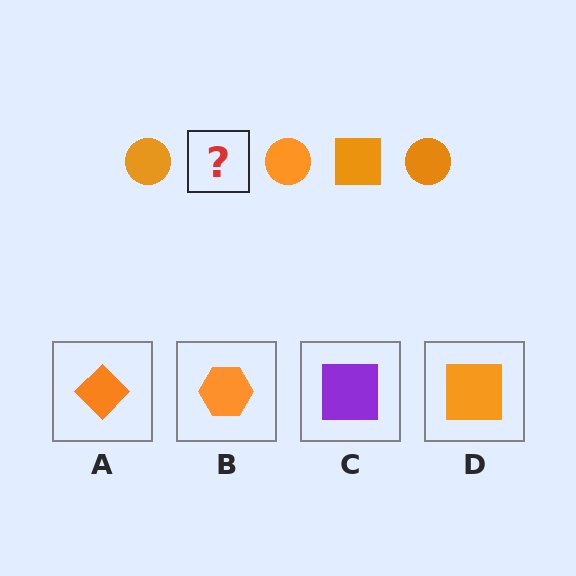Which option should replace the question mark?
Option D.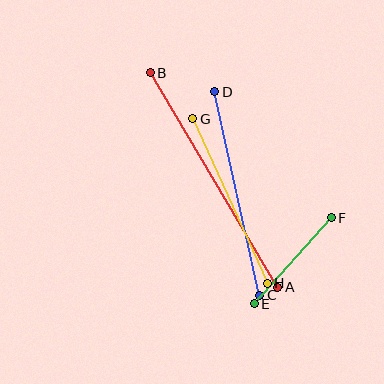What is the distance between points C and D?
The distance is approximately 208 pixels.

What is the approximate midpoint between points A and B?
The midpoint is at approximately (214, 180) pixels.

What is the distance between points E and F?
The distance is approximately 116 pixels.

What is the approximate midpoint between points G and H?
The midpoint is at approximately (230, 201) pixels.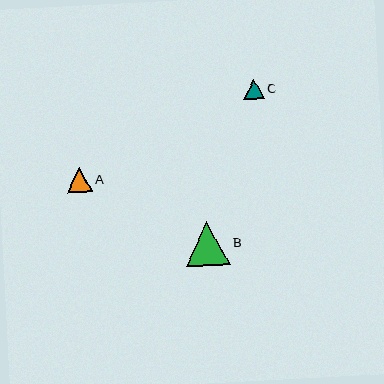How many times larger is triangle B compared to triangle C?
Triangle B is approximately 2.2 times the size of triangle C.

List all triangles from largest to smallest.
From largest to smallest: B, A, C.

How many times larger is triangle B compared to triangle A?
Triangle B is approximately 1.7 times the size of triangle A.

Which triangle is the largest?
Triangle B is the largest with a size of approximately 44 pixels.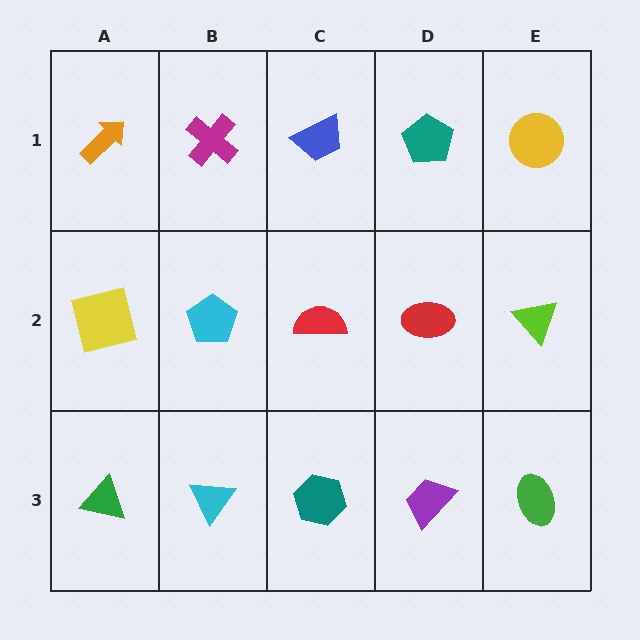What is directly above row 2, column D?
A teal pentagon.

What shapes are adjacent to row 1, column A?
A yellow square (row 2, column A), a magenta cross (row 1, column B).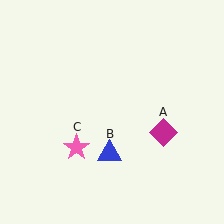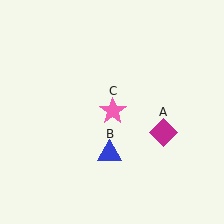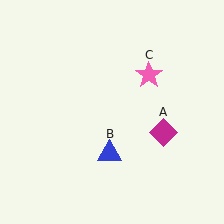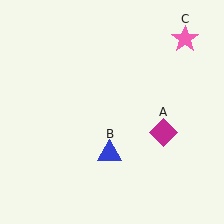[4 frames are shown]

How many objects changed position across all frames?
1 object changed position: pink star (object C).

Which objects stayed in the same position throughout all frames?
Magenta diamond (object A) and blue triangle (object B) remained stationary.